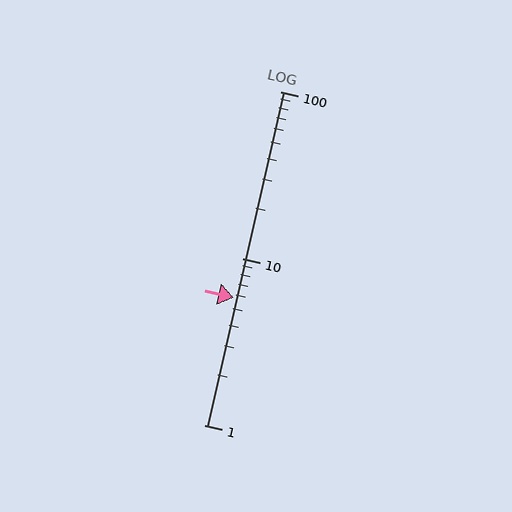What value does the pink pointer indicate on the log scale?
The pointer indicates approximately 5.8.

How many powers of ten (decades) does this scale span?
The scale spans 2 decades, from 1 to 100.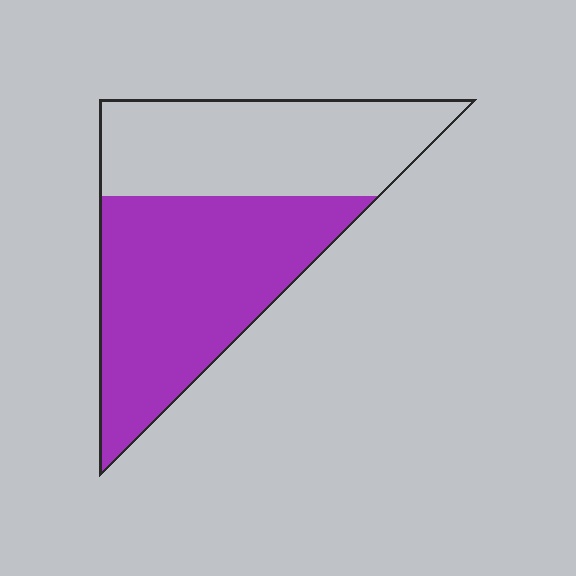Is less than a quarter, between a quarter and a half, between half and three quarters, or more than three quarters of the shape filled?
Between half and three quarters.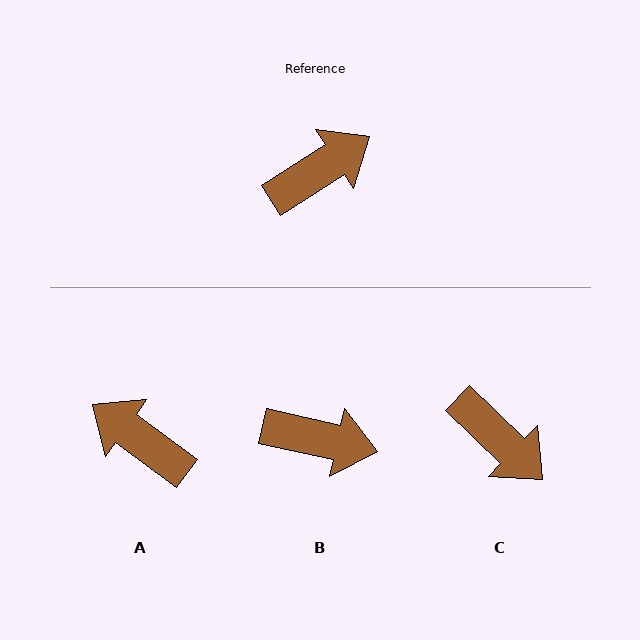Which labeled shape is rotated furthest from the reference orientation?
A, about 111 degrees away.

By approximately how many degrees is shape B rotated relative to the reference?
Approximately 45 degrees clockwise.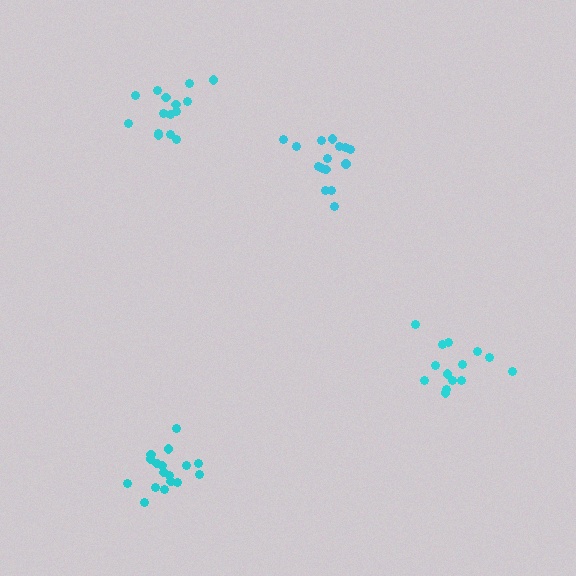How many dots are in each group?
Group 1: 17 dots, Group 2: 14 dots, Group 3: 15 dots, Group 4: 15 dots (61 total).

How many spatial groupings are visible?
There are 4 spatial groupings.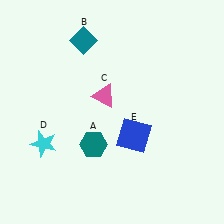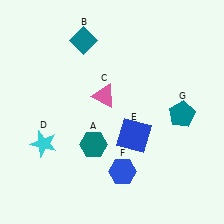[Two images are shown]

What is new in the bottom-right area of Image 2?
A blue hexagon (F) was added in the bottom-right area of Image 2.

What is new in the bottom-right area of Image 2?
A teal pentagon (G) was added in the bottom-right area of Image 2.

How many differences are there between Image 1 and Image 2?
There are 2 differences between the two images.